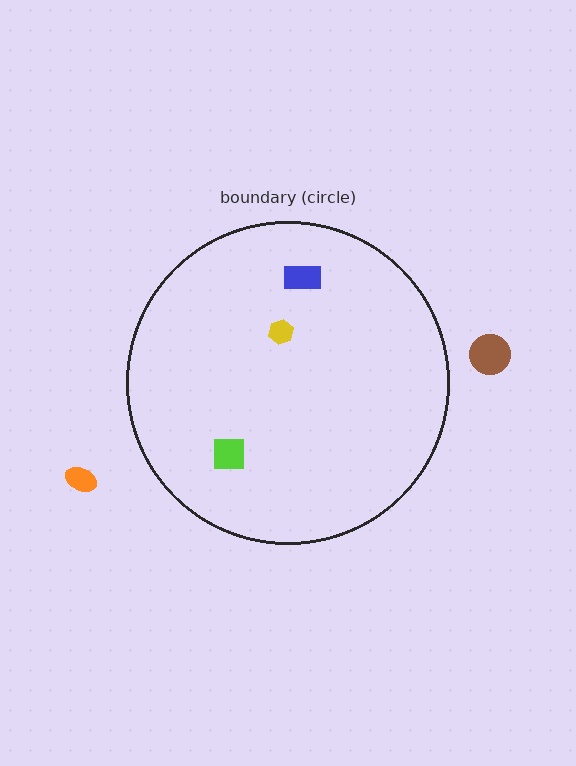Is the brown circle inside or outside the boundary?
Outside.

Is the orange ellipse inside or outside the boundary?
Outside.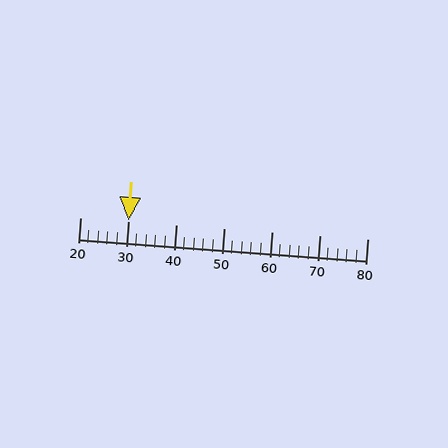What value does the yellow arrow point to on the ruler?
The yellow arrow points to approximately 30.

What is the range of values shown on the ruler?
The ruler shows values from 20 to 80.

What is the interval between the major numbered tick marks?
The major tick marks are spaced 10 units apart.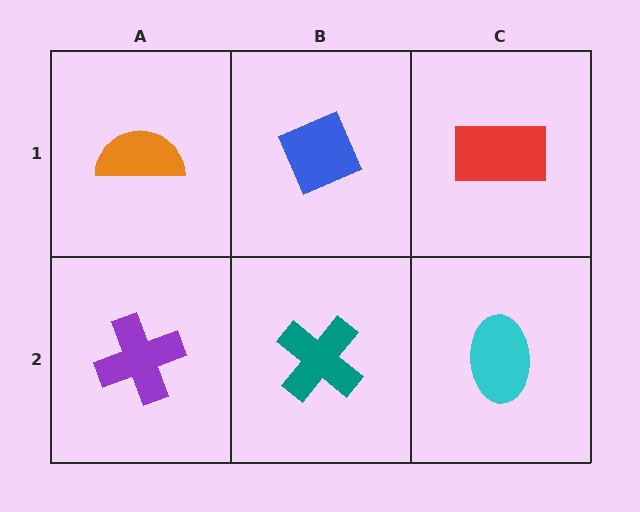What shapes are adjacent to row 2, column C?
A red rectangle (row 1, column C), a teal cross (row 2, column B).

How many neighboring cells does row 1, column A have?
2.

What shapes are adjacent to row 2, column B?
A blue diamond (row 1, column B), a purple cross (row 2, column A), a cyan ellipse (row 2, column C).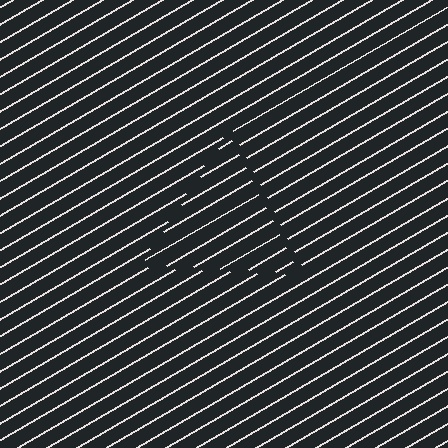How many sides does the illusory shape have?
3 sides — the line-ends trace a triangle.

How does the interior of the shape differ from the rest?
The interior of the shape contains the same grating, shifted by half a period — the contour is defined by the phase discontinuity where line-ends from the inner and outer gratings abut.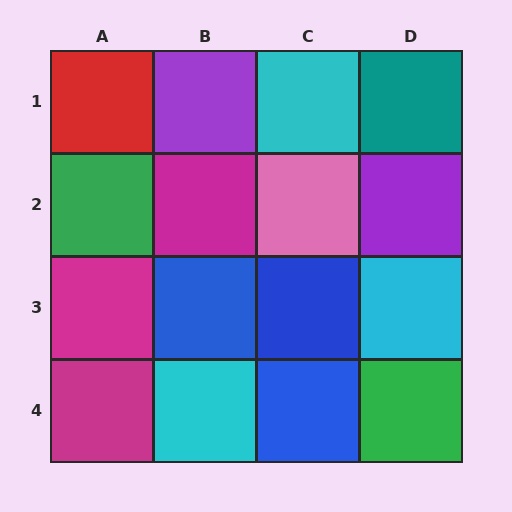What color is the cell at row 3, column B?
Blue.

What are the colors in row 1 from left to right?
Red, purple, cyan, teal.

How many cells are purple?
2 cells are purple.